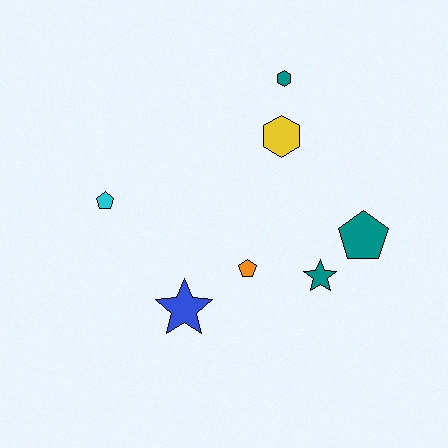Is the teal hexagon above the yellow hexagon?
Yes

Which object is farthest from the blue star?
The teal hexagon is farthest from the blue star.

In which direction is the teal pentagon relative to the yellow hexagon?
The teal pentagon is below the yellow hexagon.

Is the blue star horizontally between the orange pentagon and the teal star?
No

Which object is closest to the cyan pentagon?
The blue star is closest to the cyan pentagon.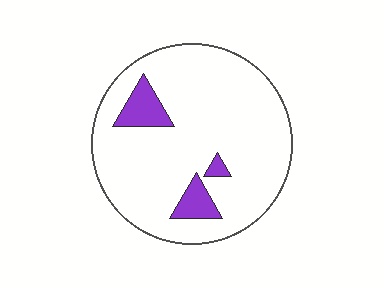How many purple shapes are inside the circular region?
3.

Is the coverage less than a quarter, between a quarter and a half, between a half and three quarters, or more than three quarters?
Less than a quarter.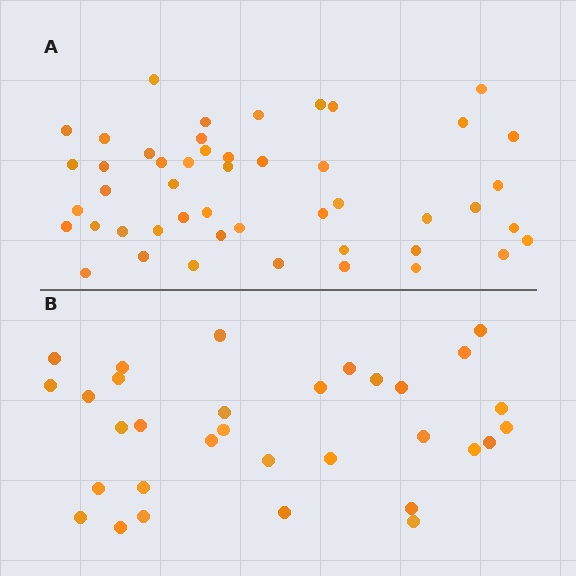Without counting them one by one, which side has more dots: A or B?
Region A (the top region) has more dots.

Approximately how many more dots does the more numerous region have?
Region A has approximately 15 more dots than region B.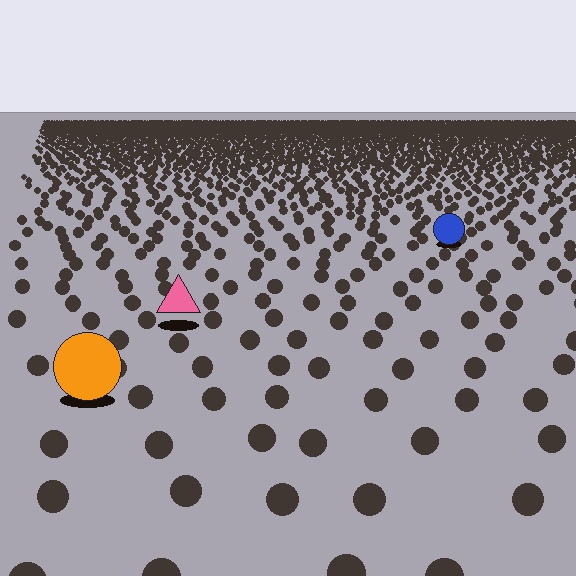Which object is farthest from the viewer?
The blue circle is farthest from the viewer. It appears smaller and the ground texture around it is denser.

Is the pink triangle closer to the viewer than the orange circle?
No. The orange circle is closer — you can tell from the texture gradient: the ground texture is coarser near it.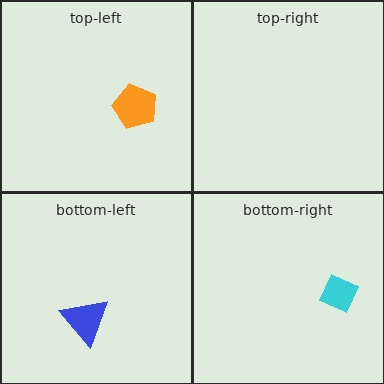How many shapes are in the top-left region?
1.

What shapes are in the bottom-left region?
The blue triangle.